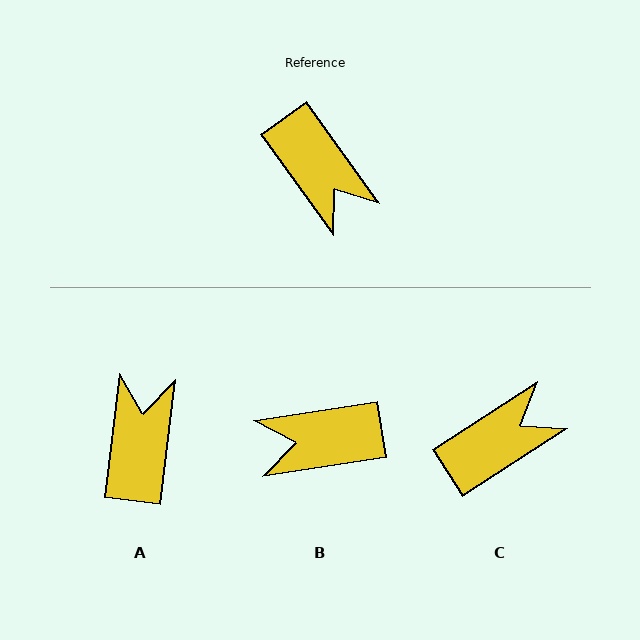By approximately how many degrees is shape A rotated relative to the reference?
Approximately 138 degrees counter-clockwise.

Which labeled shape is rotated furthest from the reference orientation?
A, about 138 degrees away.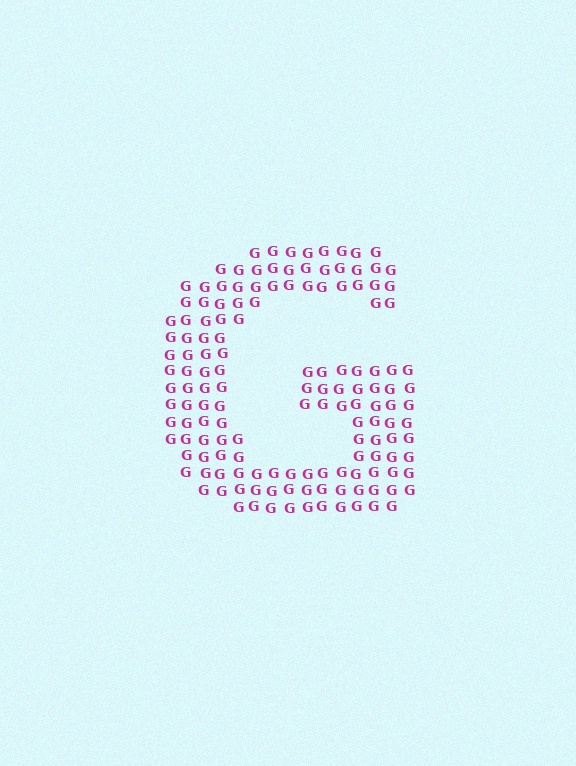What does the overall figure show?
The overall figure shows the letter G.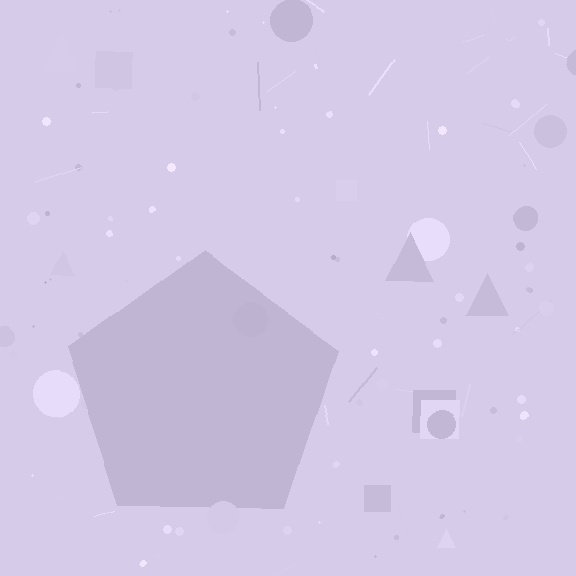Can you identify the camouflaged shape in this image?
The camouflaged shape is a pentagon.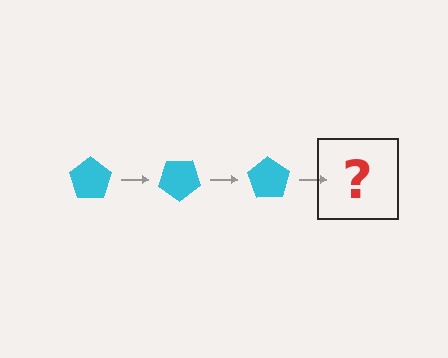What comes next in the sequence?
The next element should be a cyan pentagon rotated 105 degrees.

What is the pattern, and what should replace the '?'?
The pattern is that the pentagon rotates 35 degrees each step. The '?' should be a cyan pentagon rotated 105 degrees.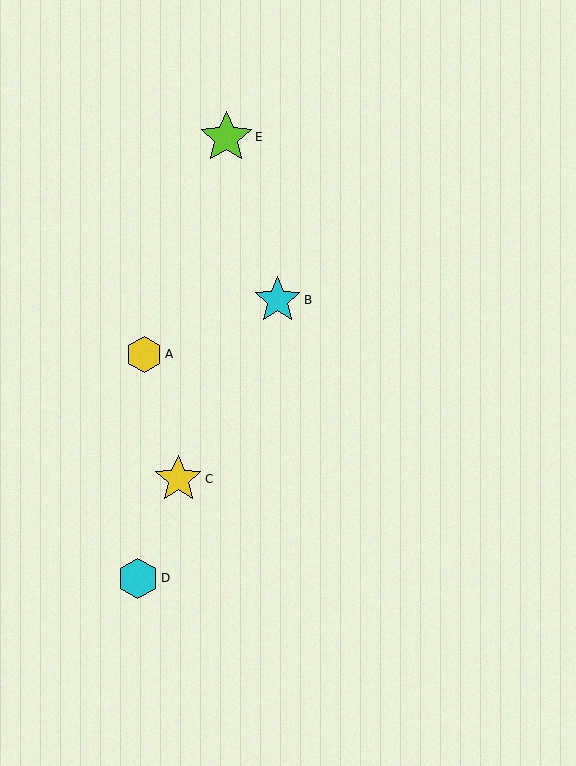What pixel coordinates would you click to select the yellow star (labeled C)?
Click at (178, 479) to select the yellow star C.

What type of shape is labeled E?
Shape E is a lime star.